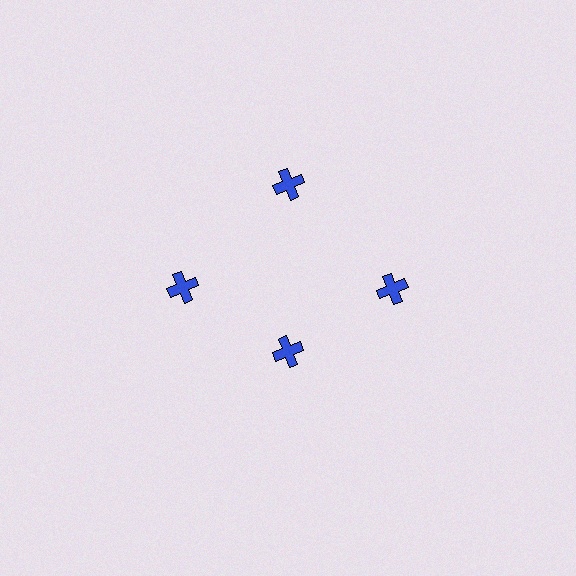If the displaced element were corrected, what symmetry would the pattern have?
It would have 4-fold rotational symmetry — the pattern would map onto itself every 90 degrees.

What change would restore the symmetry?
The symmetry would be restored by moving it outward, back onto the ring so that all 4 crosses sit at equal angles and equal distance from the center.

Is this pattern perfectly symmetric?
No. The 4 blue crosses are arranged in a ring, but one element near the 6 o'clock position is pulled inward toward the center, breaking the 4-fold rotational symmetry.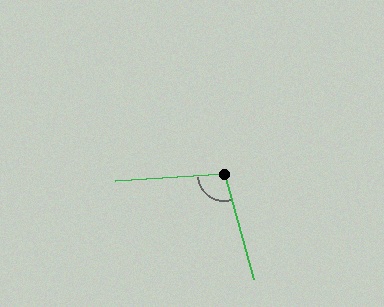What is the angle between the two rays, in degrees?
Approximately 102 degrees.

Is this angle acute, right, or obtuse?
It is obtuse.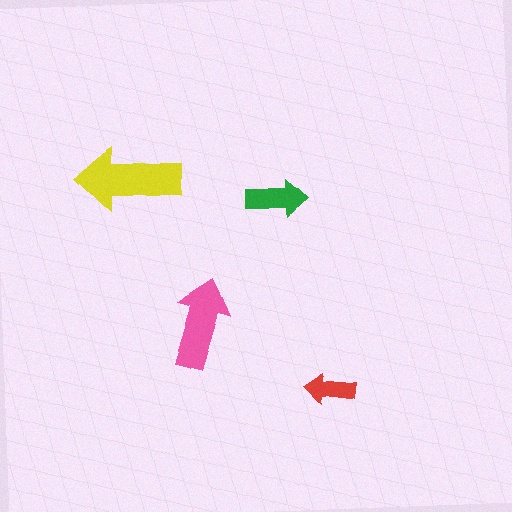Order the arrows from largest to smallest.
the yellow one, the pink one, the green one, the red one.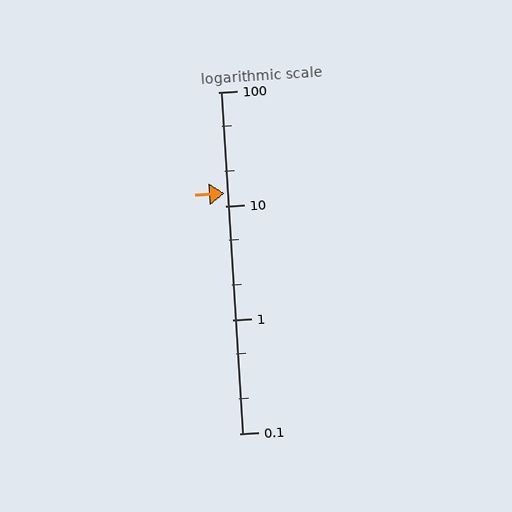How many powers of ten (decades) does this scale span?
The scale spans 3 decades, from 0.1 to 100.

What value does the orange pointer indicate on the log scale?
The pointer indicates approximately 13.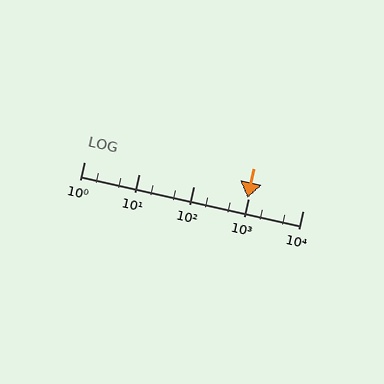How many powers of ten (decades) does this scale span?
The scale spans 4 decades, from 1 to 10000.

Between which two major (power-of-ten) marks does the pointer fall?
The pointer is between 100 and 1000.